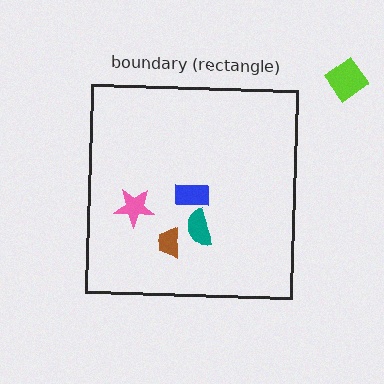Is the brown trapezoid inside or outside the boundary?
Inside.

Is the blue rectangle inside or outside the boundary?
Inside.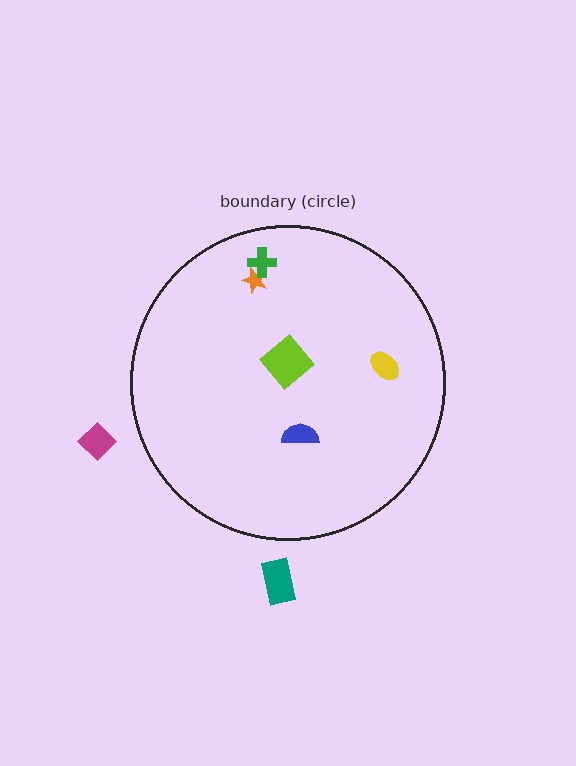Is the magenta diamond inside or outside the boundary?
Outside.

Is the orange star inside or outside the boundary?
Inside.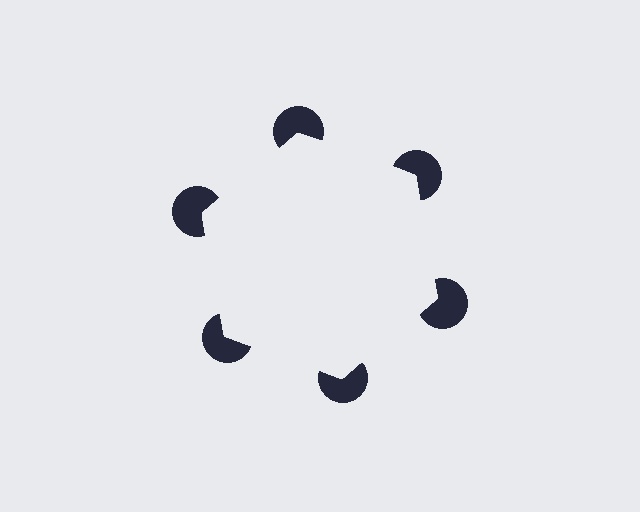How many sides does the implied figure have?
6 sides.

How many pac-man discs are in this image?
There are 6 — one at each vertex of the illusory hexagon.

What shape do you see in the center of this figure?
An illusory hexagon — its edges are inferred from the aligned wedge cuts in the pac-man discs, not physically drawn.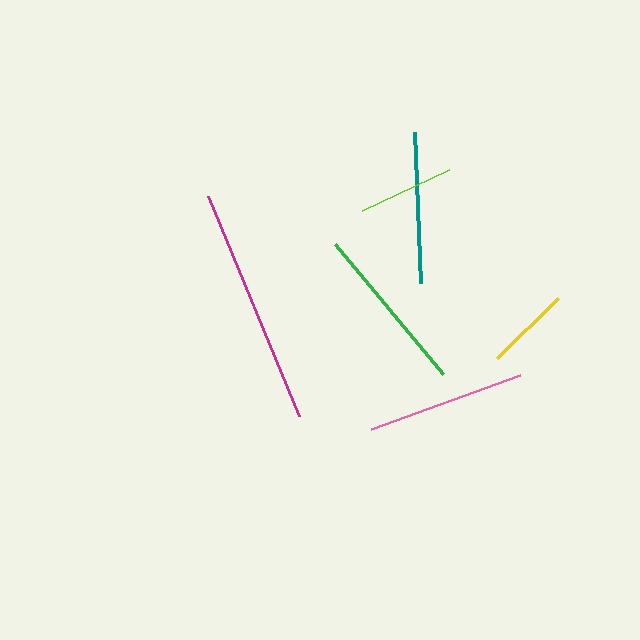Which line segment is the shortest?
The yellow line is the shortest at approximately 85 pixels.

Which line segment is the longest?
The magenta line is the longest at approximately 238 pixels.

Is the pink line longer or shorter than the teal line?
The pink line is longer than the teal line.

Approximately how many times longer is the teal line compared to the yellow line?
The teal line is approximately 1.8 times the length of the yellow line.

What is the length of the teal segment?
The teal segment is approximately 151 pixels long.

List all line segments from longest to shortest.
From longest to shortest: magenta, green, pink, teal, lime, yellow.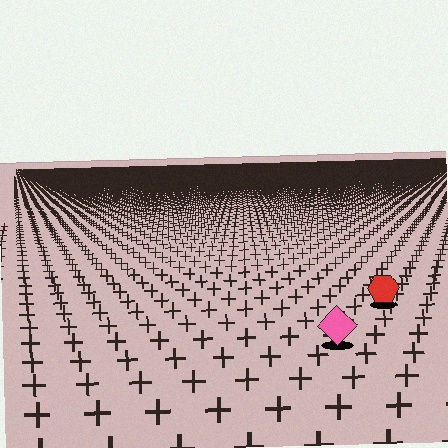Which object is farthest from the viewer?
The red hexagon is farthest from the viewer. It appears smaller and the ground texture around it is denser.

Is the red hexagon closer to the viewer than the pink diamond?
No. The pink diamond is closer — you can tell from the texture gradient: the ground texture is coarser near it.